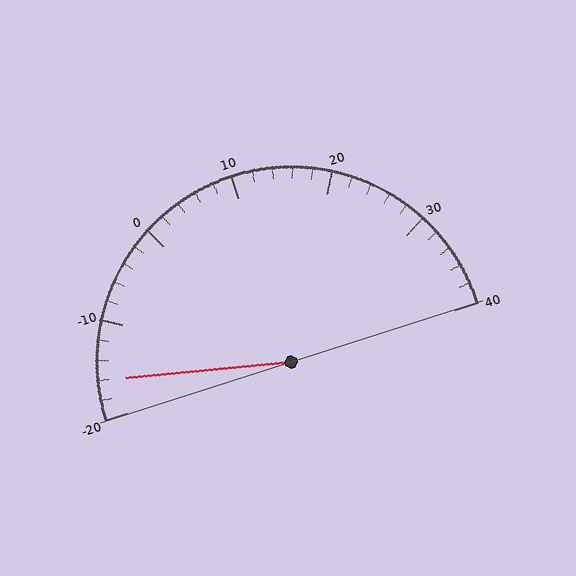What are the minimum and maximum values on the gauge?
The gauge ranges from -20 to 40.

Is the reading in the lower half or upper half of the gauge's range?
The reading is in the lower half of the range (-20 to 40).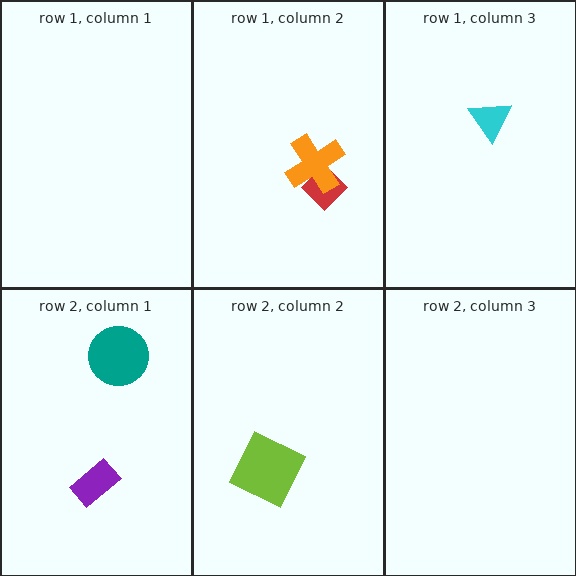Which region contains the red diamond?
The row 1, column 2 region.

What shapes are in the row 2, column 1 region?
The teal circle, the purple rectangle.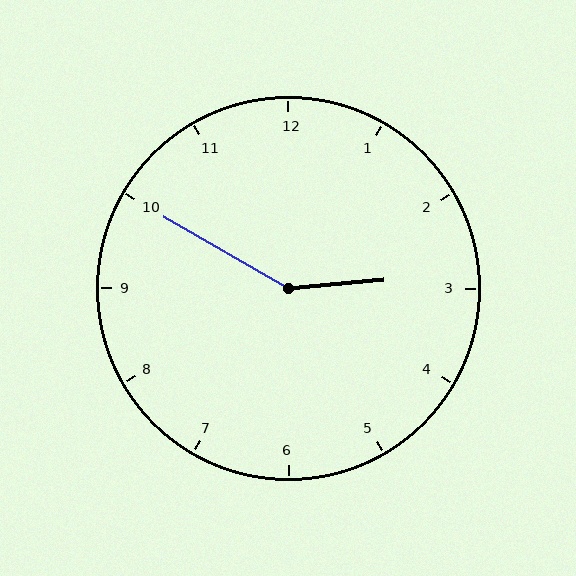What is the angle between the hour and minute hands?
Approximately 145 degrees.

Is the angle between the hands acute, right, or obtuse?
It is obtuse.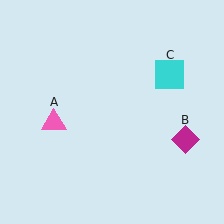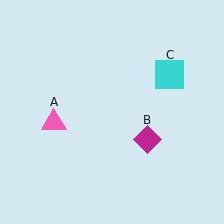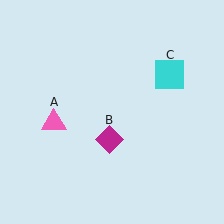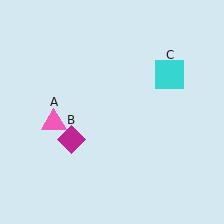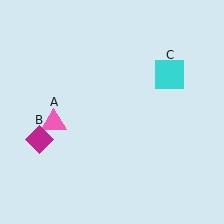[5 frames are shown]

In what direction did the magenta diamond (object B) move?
The magenta diamond (object B) moved left.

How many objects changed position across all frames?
1 object changed position: magenta diamond (object B).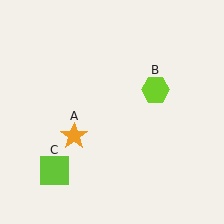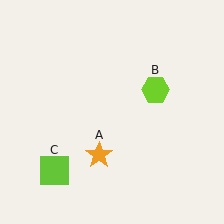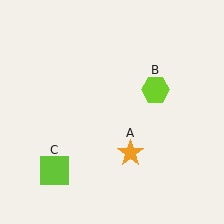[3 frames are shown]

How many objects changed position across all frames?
1 object changed position: orange star (object A).